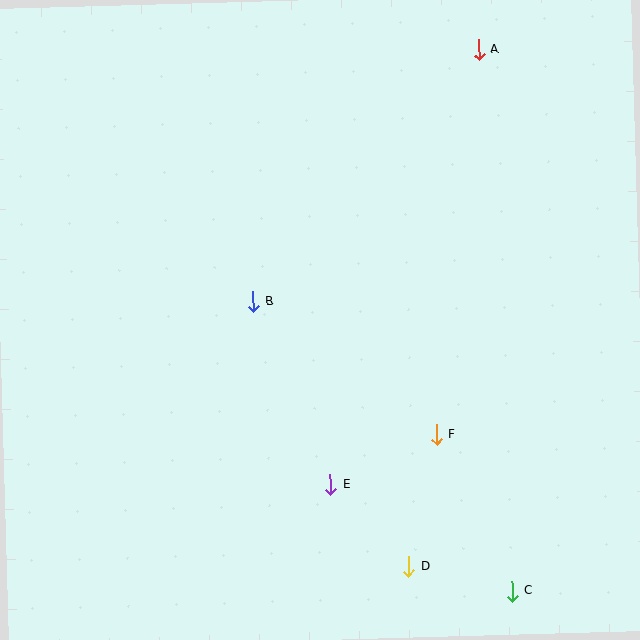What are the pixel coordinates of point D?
Point D is at (409, 566).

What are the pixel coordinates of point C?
Point C is at (512, 591).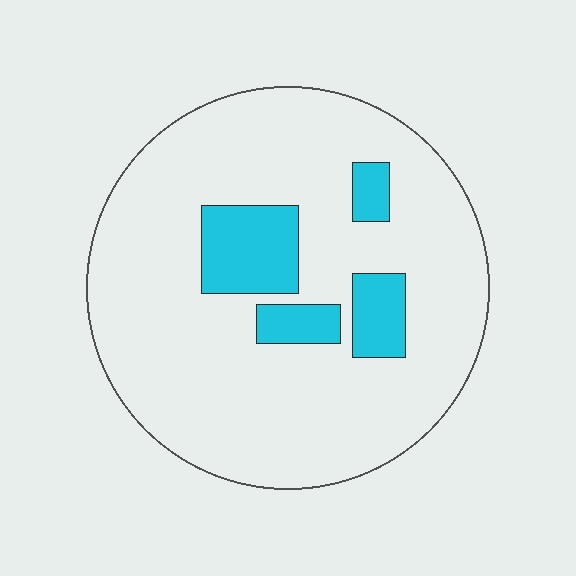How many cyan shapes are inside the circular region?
4.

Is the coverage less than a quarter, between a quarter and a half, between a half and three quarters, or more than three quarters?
Less than a quarter.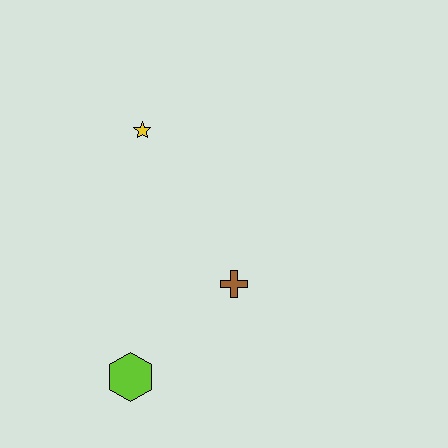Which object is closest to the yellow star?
The brown cross is closest to the yellow star.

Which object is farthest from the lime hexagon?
The yellow star is farthest from the lime hexagon.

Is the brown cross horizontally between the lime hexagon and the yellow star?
No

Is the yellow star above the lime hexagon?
Yes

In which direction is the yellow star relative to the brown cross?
The yellow star is above the brown cross.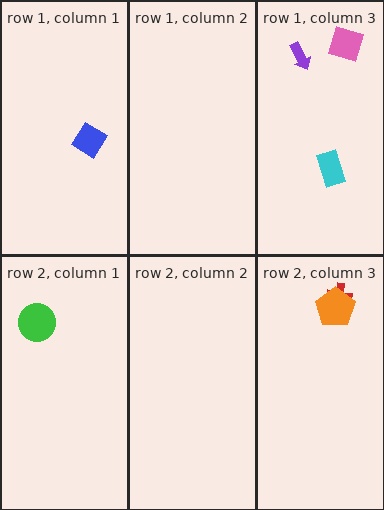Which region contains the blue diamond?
The row 1, column 1 region.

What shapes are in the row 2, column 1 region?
The green circle.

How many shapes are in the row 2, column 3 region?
2.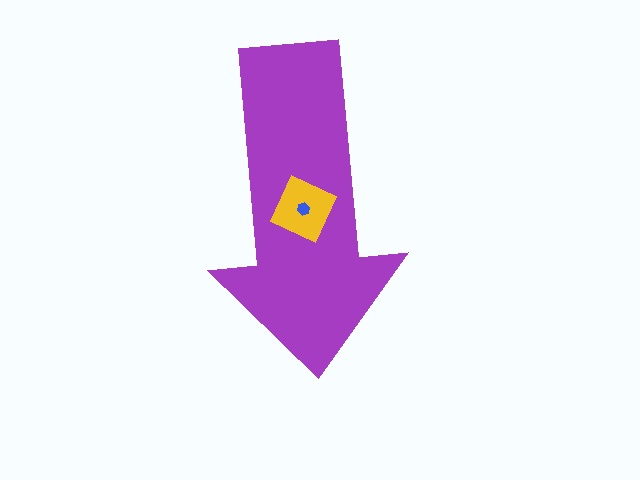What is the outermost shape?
The purple arrow.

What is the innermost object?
The blue hexagon.